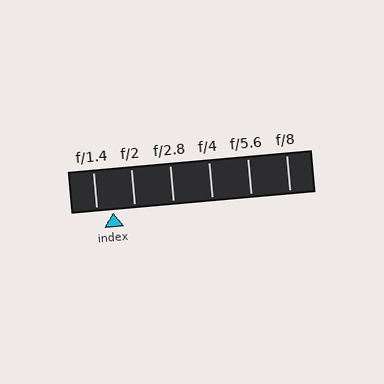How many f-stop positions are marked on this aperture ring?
There are 6 f-stop positions marked.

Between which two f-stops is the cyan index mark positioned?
The index mark is between f/1.4 and f/2.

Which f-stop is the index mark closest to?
The index mark is closest to f/1.4.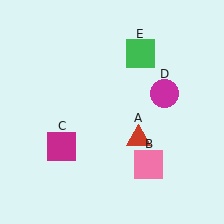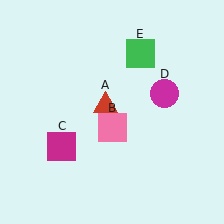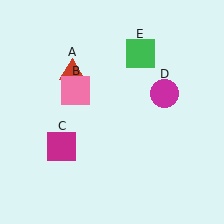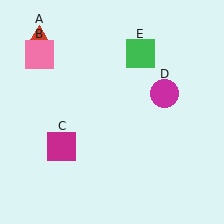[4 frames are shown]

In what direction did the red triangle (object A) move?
The red triangle (object A) moved up and to the left.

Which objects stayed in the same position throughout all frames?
Magenta square (object C) and magenta circle (object D) and green square (object E) remained stationary.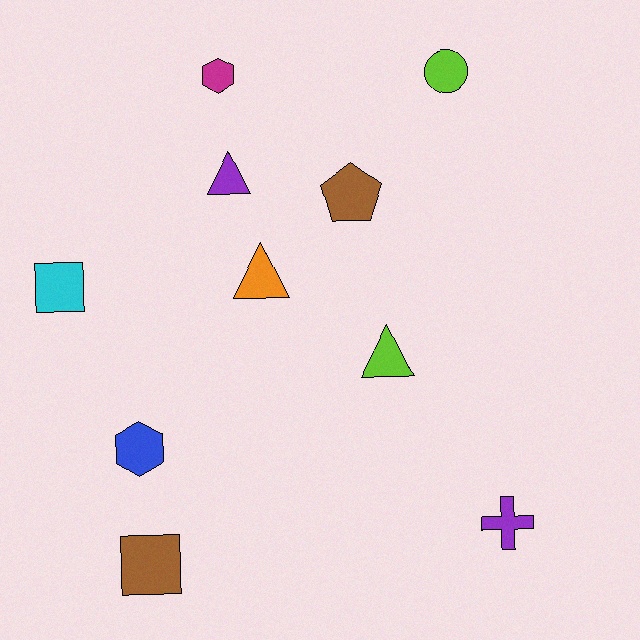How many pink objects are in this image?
There are no pink objects.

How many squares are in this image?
There are 2 squares.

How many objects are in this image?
There are 10 objects.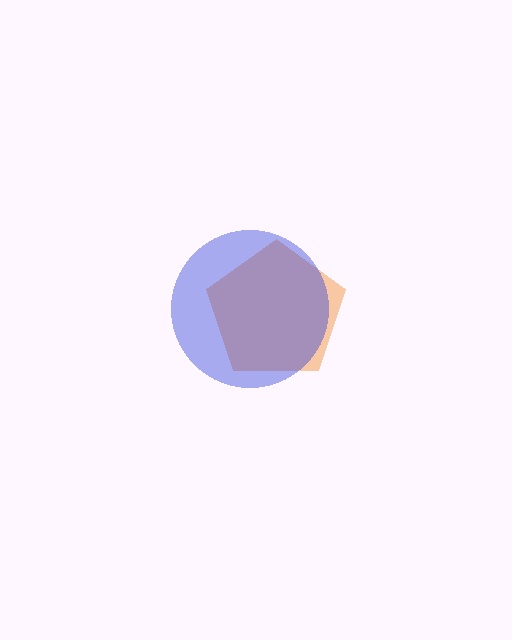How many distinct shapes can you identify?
There are 2 distinct shapes: an orange pentagon, a blue circle.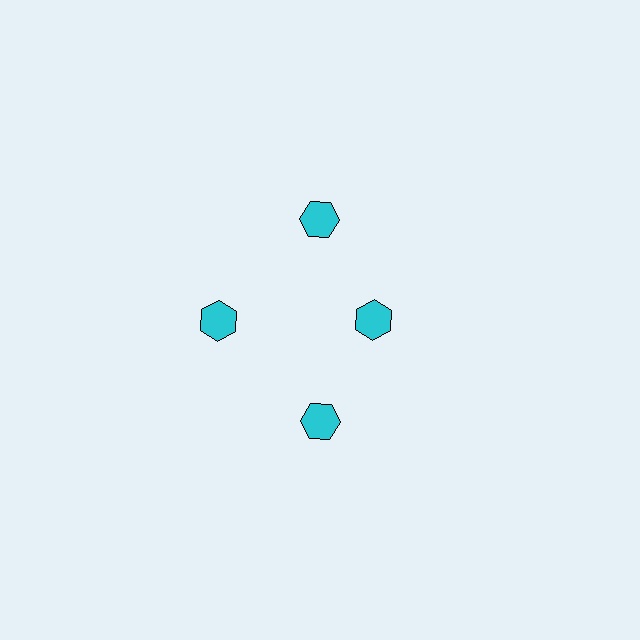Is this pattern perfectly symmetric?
No. The 4 cyan hexagons are arranged in a ring, but one element near the 3 o'clock position is pulled inward toward the center, breaking the 4-fold rotational symmetry.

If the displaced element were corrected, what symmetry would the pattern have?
It would have 4-fold rotational symmetry — the pattern would map onto itself every 90 degrees.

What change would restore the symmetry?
The symmetry would be restored by moving it outward, back onto the ring so that all 4 hexagons sit at equal angles and equal distance from the center.